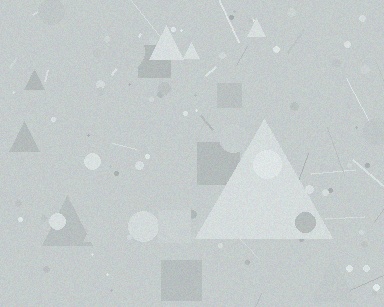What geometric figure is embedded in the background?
A triangle is embedded in the background.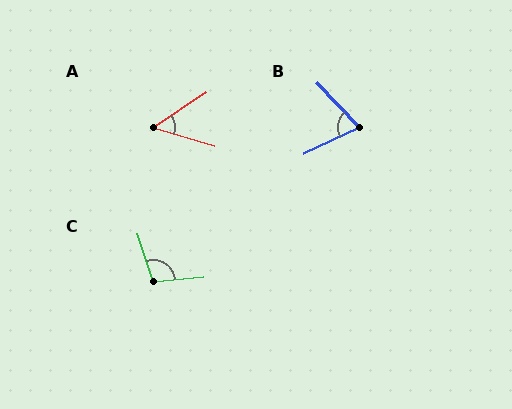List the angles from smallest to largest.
A (50°), B (72°), C (102°).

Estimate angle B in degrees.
Approximately 72 degrees.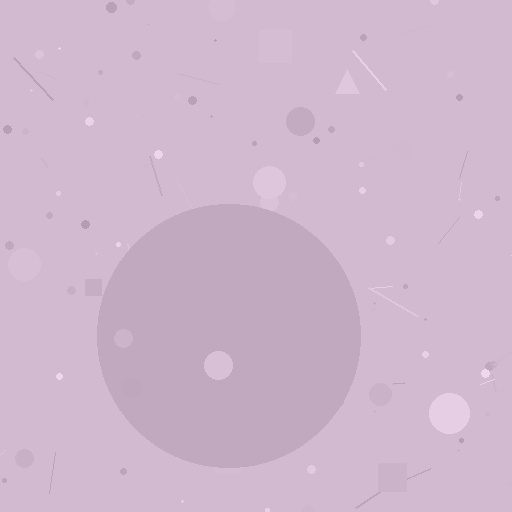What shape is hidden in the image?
A circle is hidden in the image.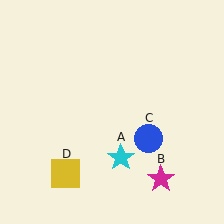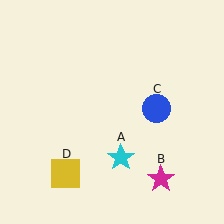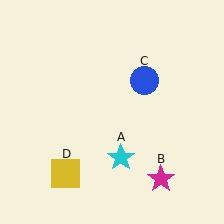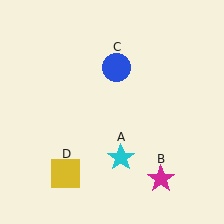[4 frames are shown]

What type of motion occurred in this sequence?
The blue circle (object C) rotated counterclockwise around the center of the scene.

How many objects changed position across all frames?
1 object changed position: blue circle (object C).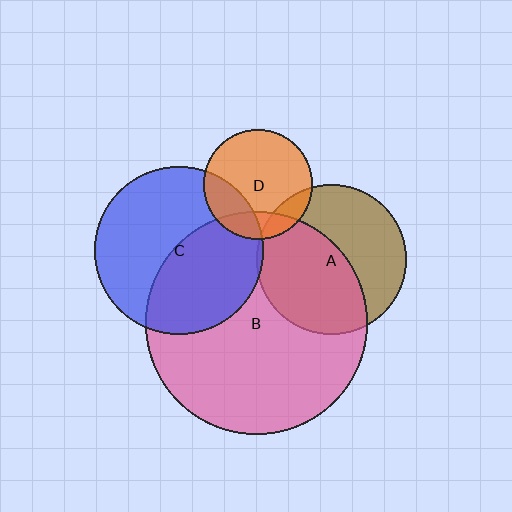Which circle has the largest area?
Circle B (pink).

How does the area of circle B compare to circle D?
Approximately 4.1 times.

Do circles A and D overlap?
Yes.